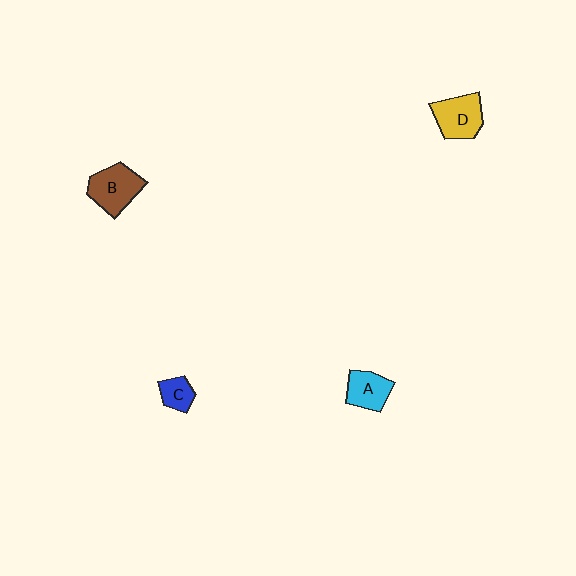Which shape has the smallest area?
Shape C (blue).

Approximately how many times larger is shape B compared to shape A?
Approximately 1.3 times.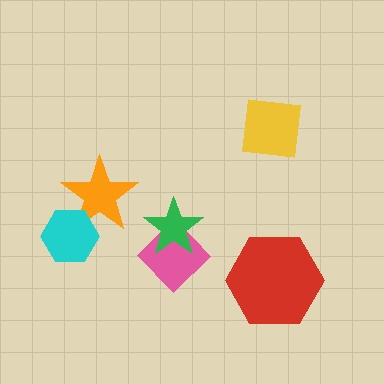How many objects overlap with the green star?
1 object overlaps with the green star.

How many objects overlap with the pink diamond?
1 object overlaps with the pink diamond.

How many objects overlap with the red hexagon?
0 objects overlap with the red hexagon.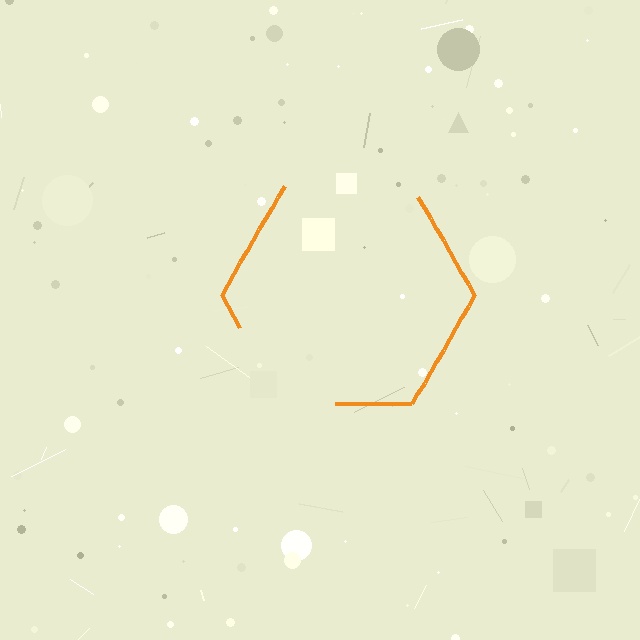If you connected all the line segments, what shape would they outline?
They would outline a hexagon.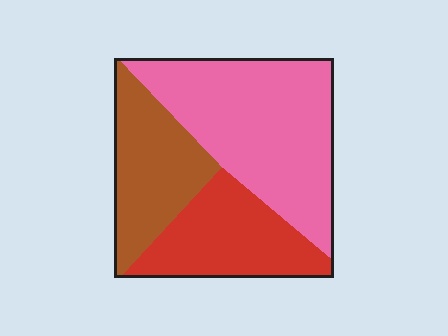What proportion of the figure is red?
Red takes up about one quarter (1/4) of the figure.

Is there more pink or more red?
Pink.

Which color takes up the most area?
Pink, at roughly 50%.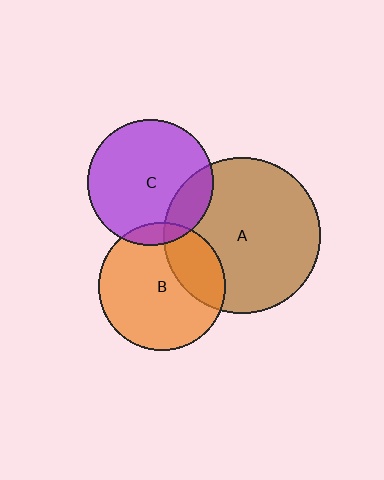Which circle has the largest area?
Circle A (brown).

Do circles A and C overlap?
Yes.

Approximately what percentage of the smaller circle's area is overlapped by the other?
Approximately 20%.